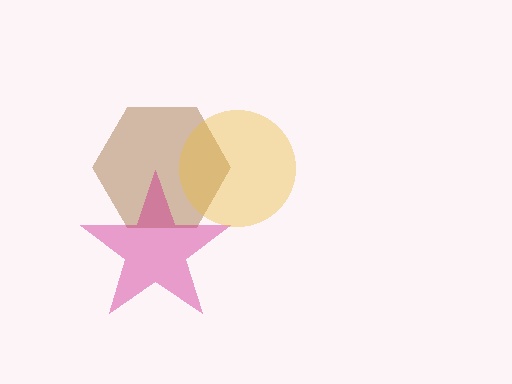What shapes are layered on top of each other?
The layered shapes are: a brown hexagon, a magenta star, a yellow circle.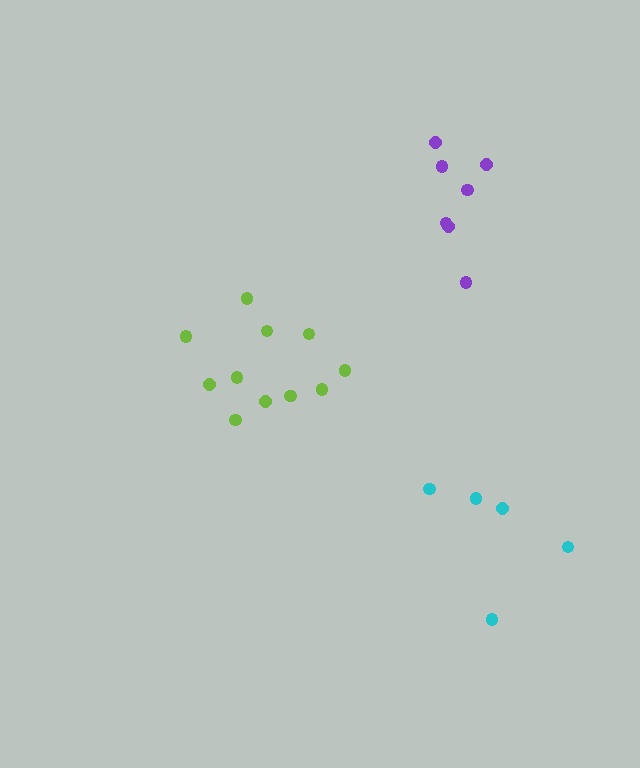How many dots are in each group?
Group 1: 11 dots, Group 2: 7 dots, Group 3: 5 dots (23 total).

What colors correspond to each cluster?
The clusters are colored: lime, purple, cyan.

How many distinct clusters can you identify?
There are 3 distinct clusters.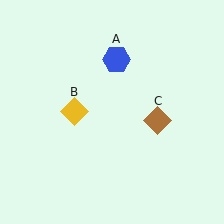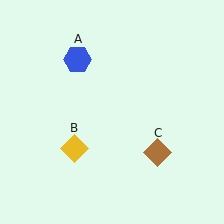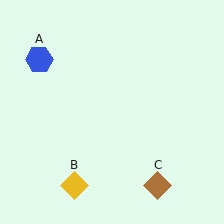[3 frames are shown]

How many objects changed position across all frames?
3 objects changed position: blue hexagon (object A), yellow diamond (object B), brown diamond (object C).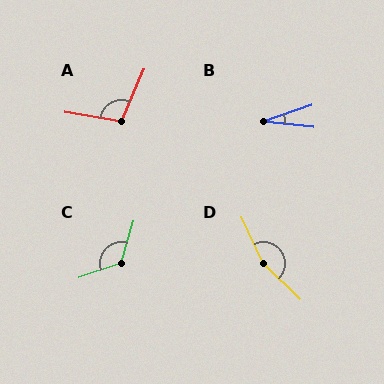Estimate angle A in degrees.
Approximately 104 degrees.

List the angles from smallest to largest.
B (25°), A (104°), C (125°), D (158°).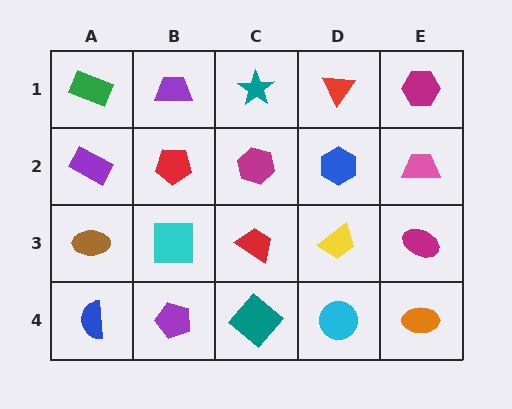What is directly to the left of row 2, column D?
A magenta hexagon.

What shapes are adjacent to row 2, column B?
A purple trapezoid (row 1, column B), a cyan square (row 3, column B), a purple rectangle (row 2, column A), a magenta hexagon (row 2, column C).